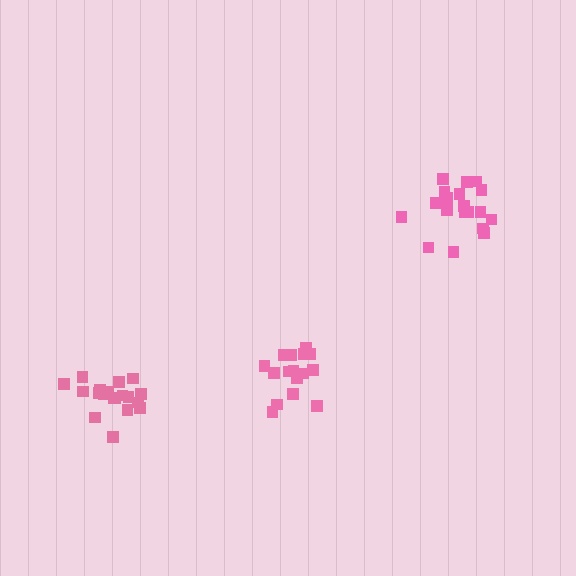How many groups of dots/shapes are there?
There are 3 groups.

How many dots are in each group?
Group 1: 19 dots, Group 2: 19 dots, Group 3: 16 dots (54 total).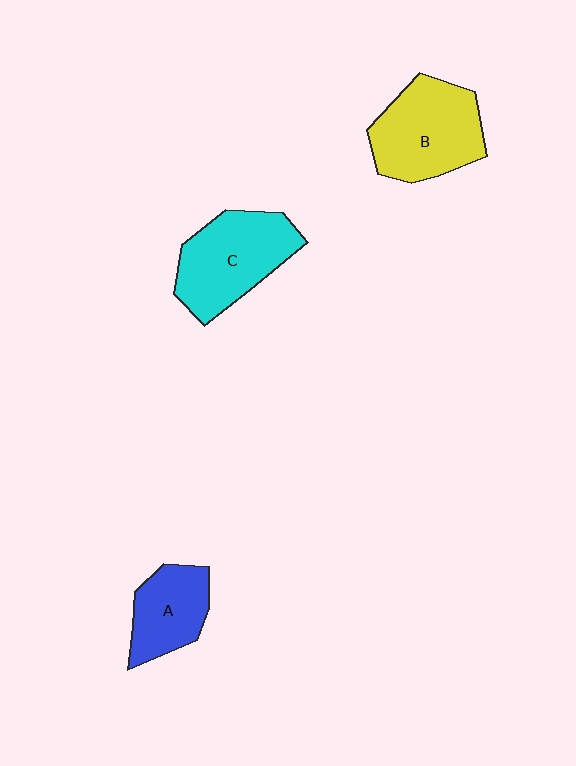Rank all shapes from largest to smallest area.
From largest to smallest: B (yellow), C (cyan), A (blue).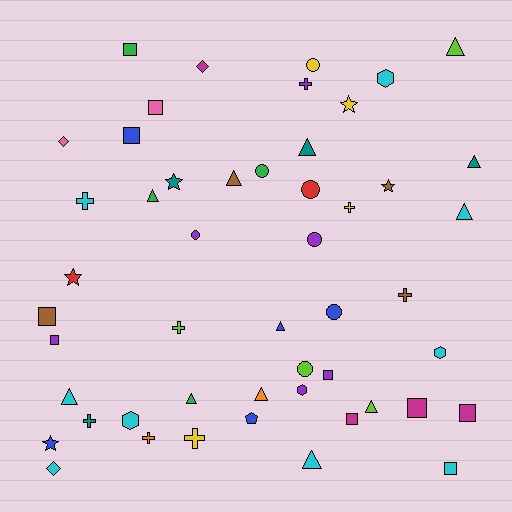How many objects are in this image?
There are 50 objects.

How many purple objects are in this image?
There are 6 purple objects.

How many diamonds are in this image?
There are 3 diamonds.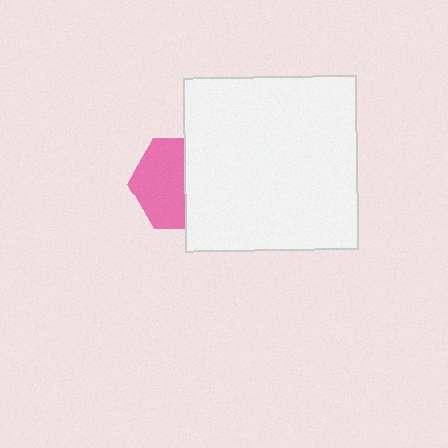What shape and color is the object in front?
The object in front is a white square.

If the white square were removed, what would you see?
You would see the complete pink hexagon.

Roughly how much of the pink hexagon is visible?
About half of it is visible (roughly 56%).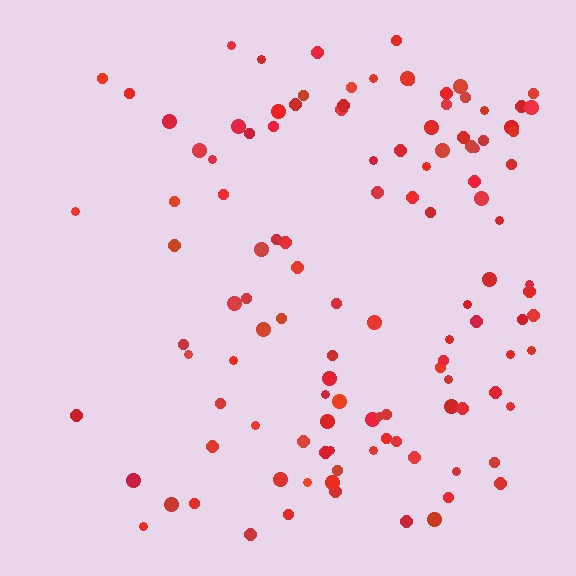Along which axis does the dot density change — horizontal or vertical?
Horizontal.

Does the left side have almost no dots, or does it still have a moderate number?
Still a moderate number, just noticeably fewer than the right.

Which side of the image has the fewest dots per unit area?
The left.